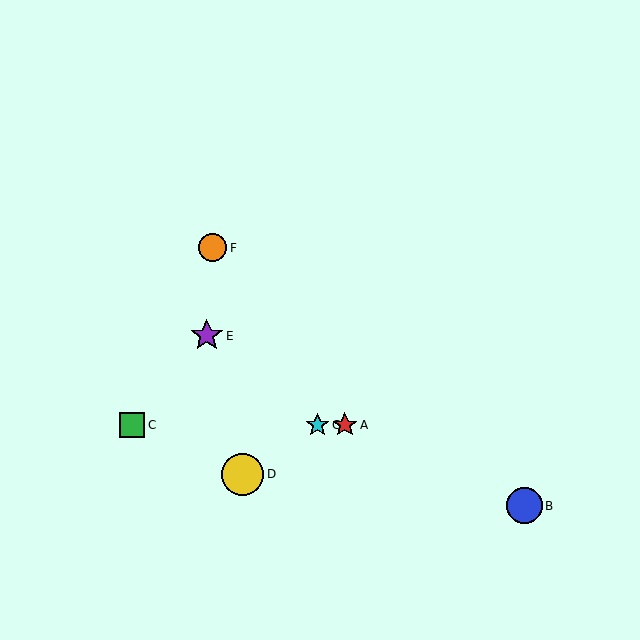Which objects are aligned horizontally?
Objects A, C, G are aligned horizontally.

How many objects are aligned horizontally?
3 objects (A, C, G) are aligned horizontally.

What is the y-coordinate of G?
Object G is at y≈425.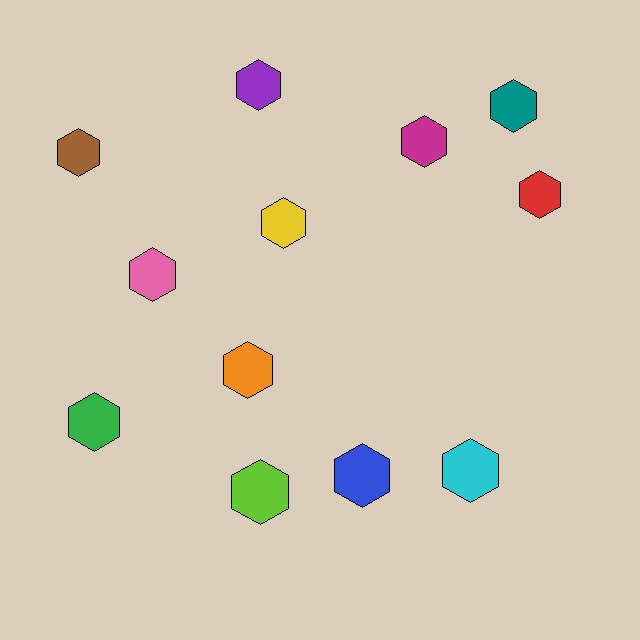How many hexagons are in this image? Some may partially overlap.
There are 12 hexagons.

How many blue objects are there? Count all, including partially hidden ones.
There is 1 blue object.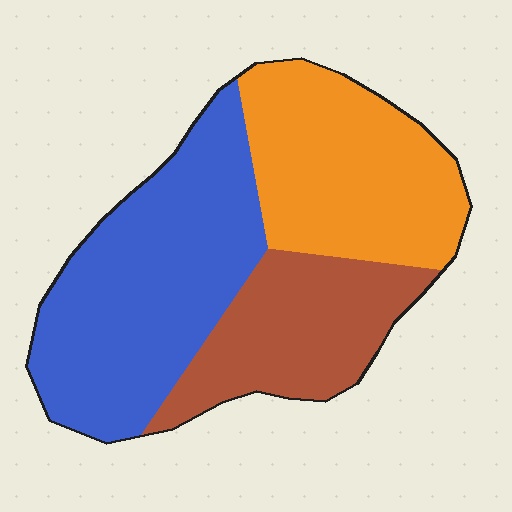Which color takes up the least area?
Brown, at roughly 25%.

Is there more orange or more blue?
Blue.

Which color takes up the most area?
Blue, at roughly 45%.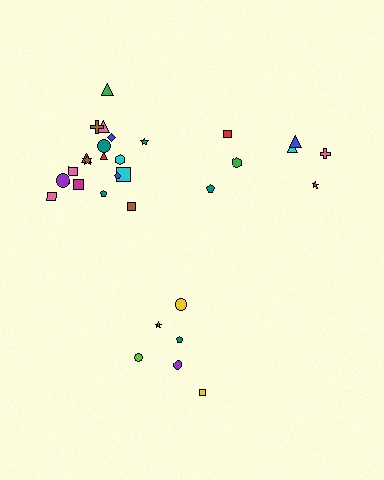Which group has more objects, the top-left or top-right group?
The top-left group.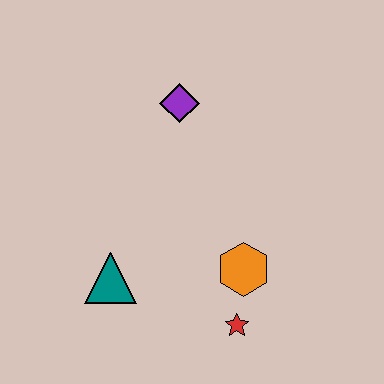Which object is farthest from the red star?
The purple diamond is farthest from the red star.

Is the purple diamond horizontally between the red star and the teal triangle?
Yes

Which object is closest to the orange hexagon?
The red star is closest to the orange hexagon.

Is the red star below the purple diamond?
Yes